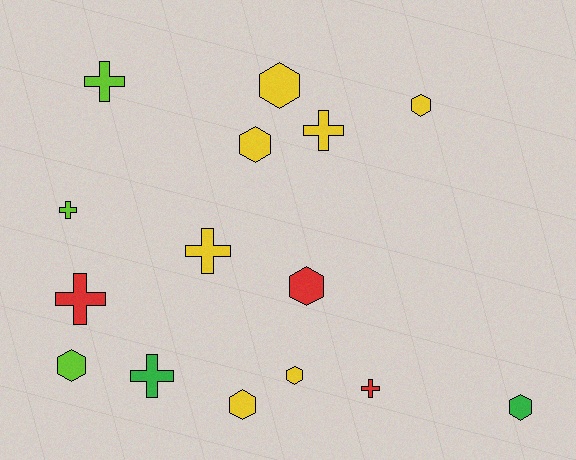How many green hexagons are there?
There is 1 green hexagon.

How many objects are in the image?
There are 15 objects.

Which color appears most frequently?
Yellow, with 7 objects.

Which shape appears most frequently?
Hexagon, with 8 objects.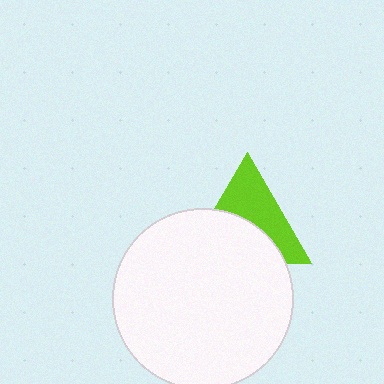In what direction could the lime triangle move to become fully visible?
The lime triangle could move up. That would shift it out from behind the white circle entirely.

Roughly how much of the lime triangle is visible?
About half of it is visible (roughly 50%).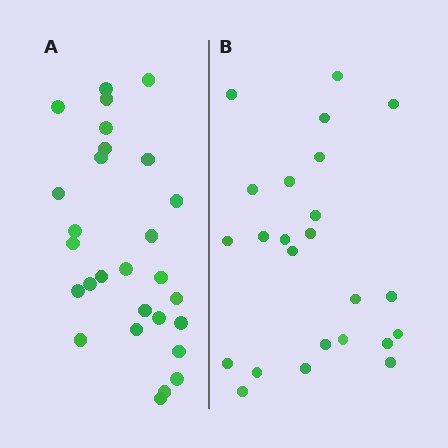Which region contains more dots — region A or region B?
Region A (the left region) has more dots.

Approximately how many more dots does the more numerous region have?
Region A has about 4 more dots than region B.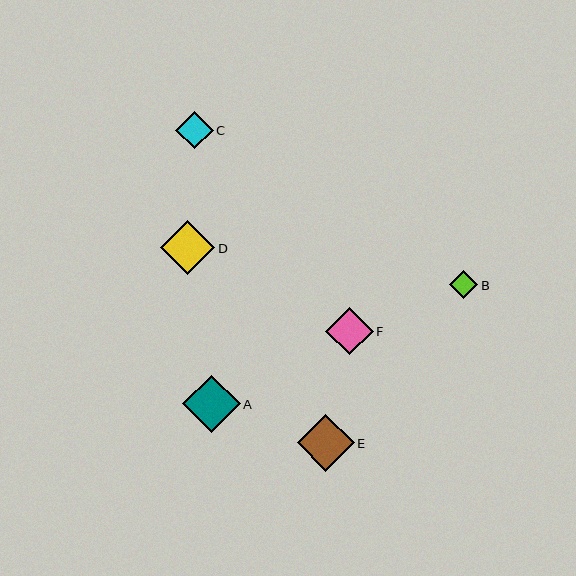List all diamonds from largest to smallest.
From largest to smallest: A, E, D, F, C, B.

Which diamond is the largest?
Diamond A is the largest with a size of approximately 58 pixels.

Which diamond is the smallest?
Diamond B is the smallest with a size of approximately 28 pixels.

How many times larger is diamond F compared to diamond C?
Diamond F is approximately 1.3 times the size of diamond C.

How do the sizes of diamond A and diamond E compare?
Diamond A and diamond E are approximately the same size.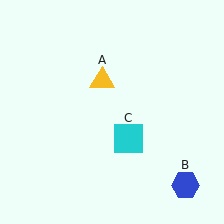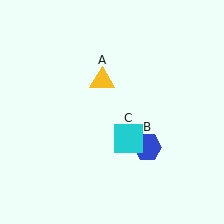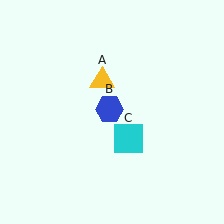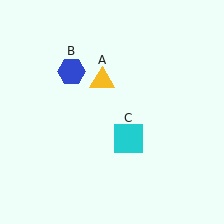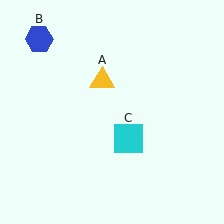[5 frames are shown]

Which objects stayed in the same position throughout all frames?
Yellow triangle (object A) and cyan square (object C) remained stationary.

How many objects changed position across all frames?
1 object changed position: blue hexagon (object B).